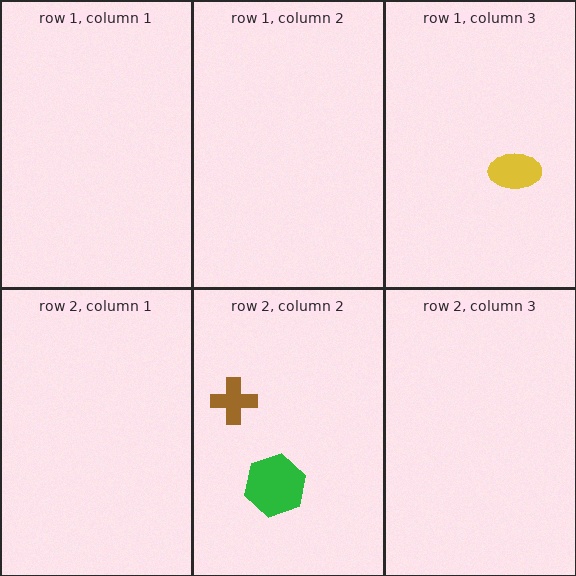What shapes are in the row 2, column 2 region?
The green hexagon, the brown cross.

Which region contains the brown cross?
The row 2, column 2 region.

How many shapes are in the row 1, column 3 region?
1.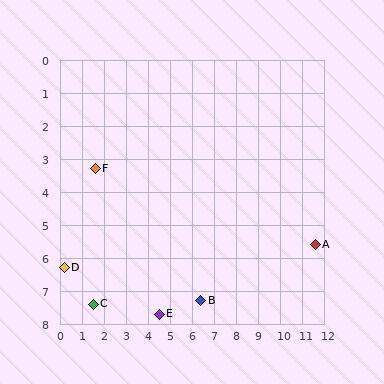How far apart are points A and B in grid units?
Points A and B are about 5.5 grid units apart.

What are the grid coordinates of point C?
Point C is at approximately (1.5, 7.4).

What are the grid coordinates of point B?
Point B is at approximately (6.4, 7.3).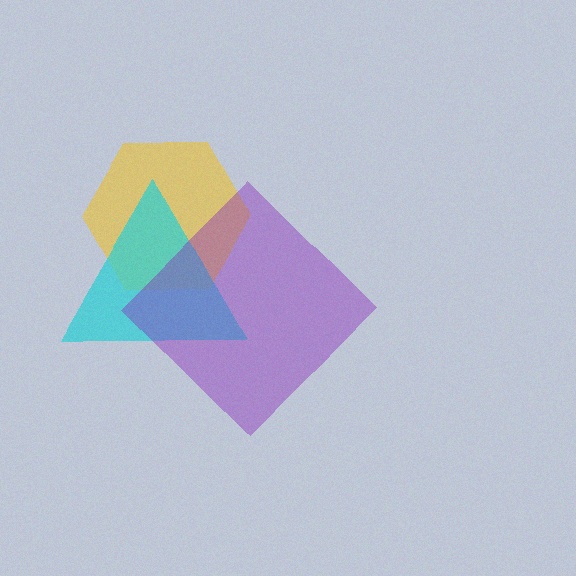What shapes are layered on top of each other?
The layered shapes are: a yellow hexagon, a cyan triangle, a purple diamond.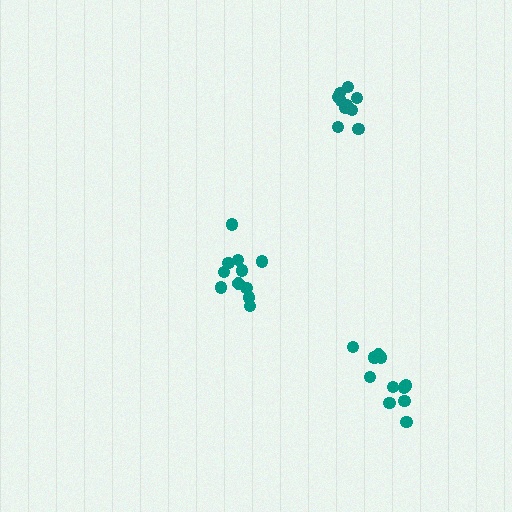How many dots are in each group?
Group 1: 11 dots, Group 2: 12 dots, Group 3: 10 dots (33 total).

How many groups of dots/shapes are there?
There are 3 groups.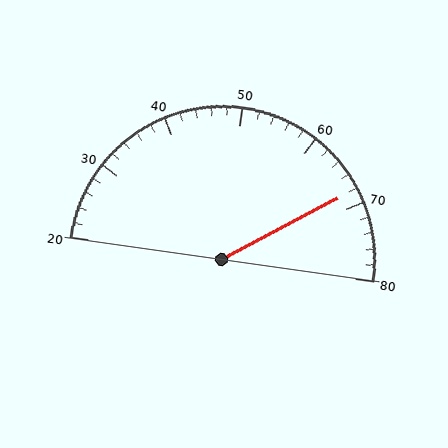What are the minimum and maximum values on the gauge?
The gauge ranges from 20 to 80.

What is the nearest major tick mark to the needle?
The nearest major tick mark is 70.